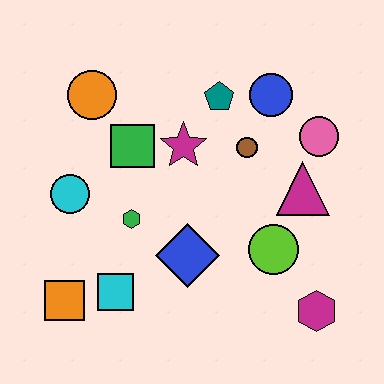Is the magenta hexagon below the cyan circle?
Yes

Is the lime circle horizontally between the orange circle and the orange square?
No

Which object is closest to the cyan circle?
The green hexagon is closest to the cyan circle.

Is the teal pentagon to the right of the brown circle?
No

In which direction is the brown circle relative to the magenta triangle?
The brown circle is to the left of the magenta triangle.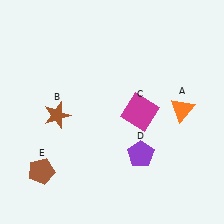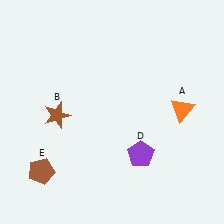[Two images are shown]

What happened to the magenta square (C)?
The magenta square (C) was removed in Image 2. It was in the top-right area of Image 1.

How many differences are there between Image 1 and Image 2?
There is 1 difference between the two images.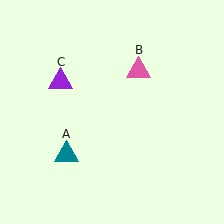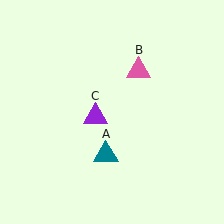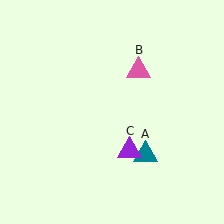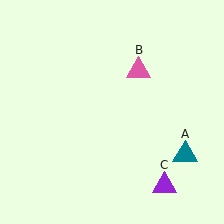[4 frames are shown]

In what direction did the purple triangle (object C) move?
The purple triangle (object C) moved down and to the right.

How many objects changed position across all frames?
2 objects changed position: teal triangle (object A), purple triangle (object C).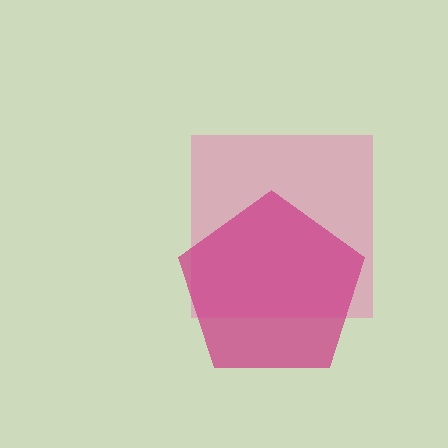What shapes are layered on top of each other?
The layered shapes are: a pink square, a magenta pentagon.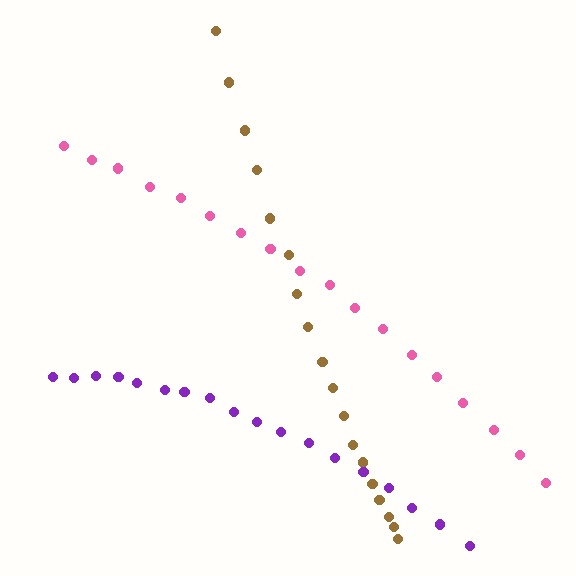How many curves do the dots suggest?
There are 3 distinct paths.